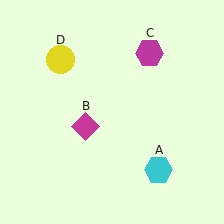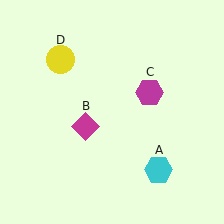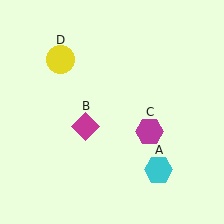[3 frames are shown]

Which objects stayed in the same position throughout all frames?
Cyan hexagon (object A) and magenta diamond (object B) and yellow circle (object D) remained stationary.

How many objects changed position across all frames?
1 object changed position: magenta hexagon (object C).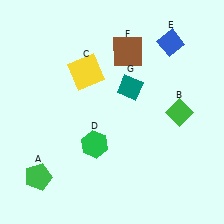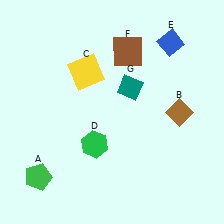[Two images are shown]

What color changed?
The diamond (B) changed from green in Image 1 to brown in Image 2.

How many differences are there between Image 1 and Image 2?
There is 1 difference between the two images.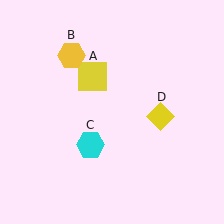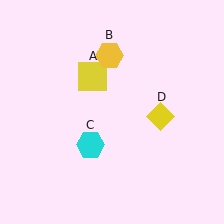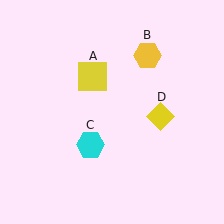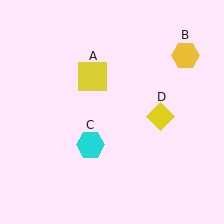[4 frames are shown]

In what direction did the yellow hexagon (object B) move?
The yellow hexagon (object B) moved right.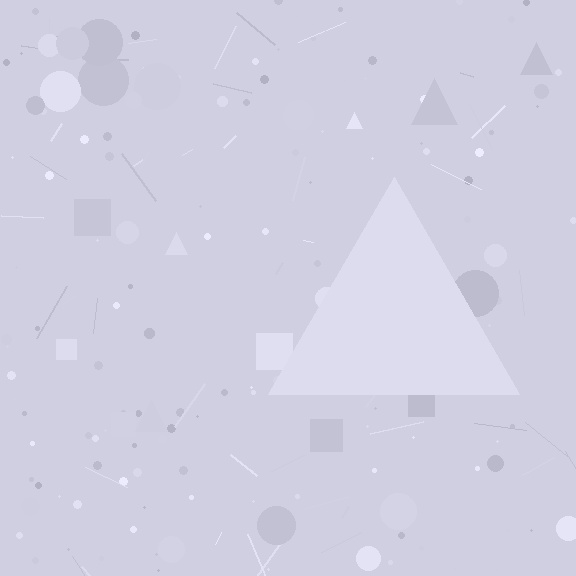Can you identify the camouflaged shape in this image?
The camouflaged shape is a triangle.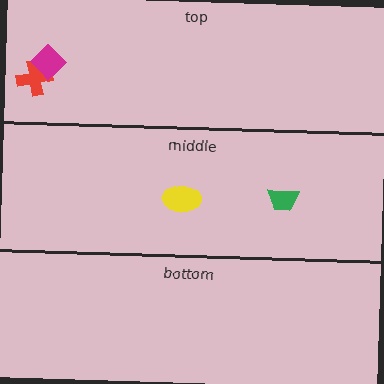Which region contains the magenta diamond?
The top region.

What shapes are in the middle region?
The green trapezoid, the yellow ellipse.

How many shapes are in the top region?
2.